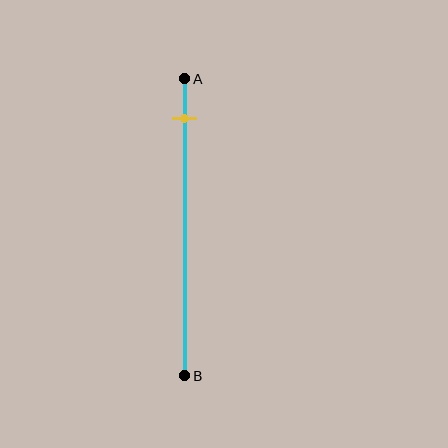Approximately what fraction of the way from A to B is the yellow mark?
The yellow mark is approximately 15% of the way from A to B.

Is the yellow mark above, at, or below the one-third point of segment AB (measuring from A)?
The yellow mark is above the one-third point of segment AB.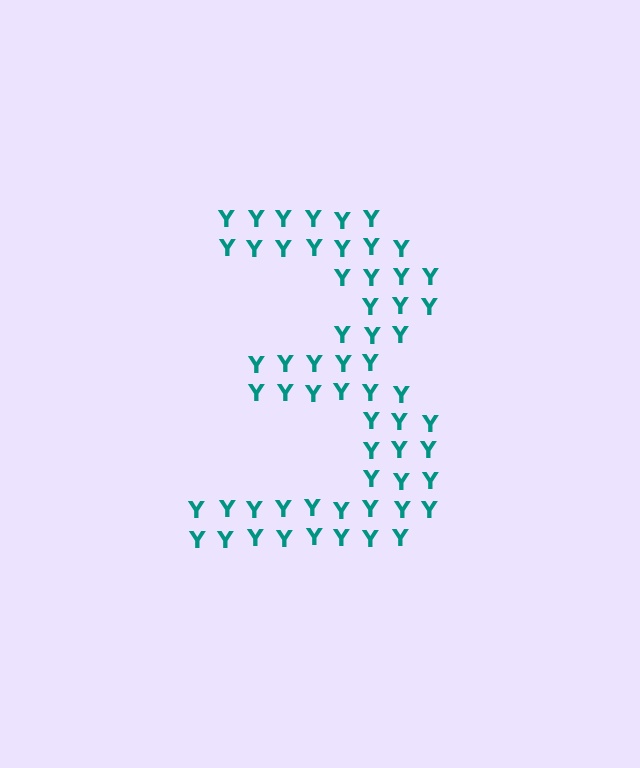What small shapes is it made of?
It is made of small letter Y's.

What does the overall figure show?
The overall figure shows the digit 3.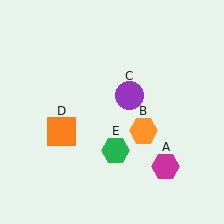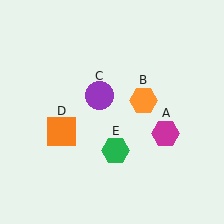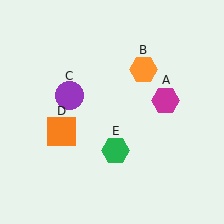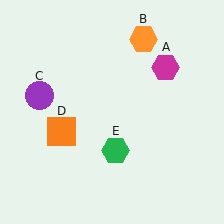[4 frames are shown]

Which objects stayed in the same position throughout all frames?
Orange square (object D) and green hexagon (object E) remained stationary.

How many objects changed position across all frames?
3 objects changed position: magenta hexagon (object A), orange hexagon (object B), purple circle (object C).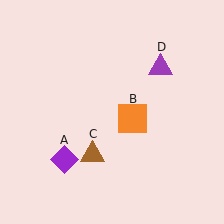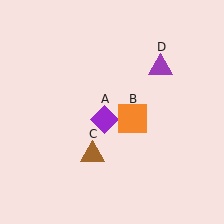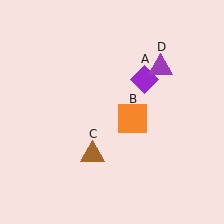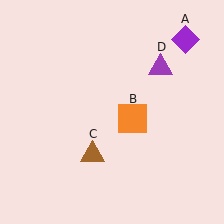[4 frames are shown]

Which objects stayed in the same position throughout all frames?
Orange square (object B) and brown triangle (object C) and purple triangle (object D) remained stationary.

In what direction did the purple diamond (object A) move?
The purple diamond (object A) moved up and to the right.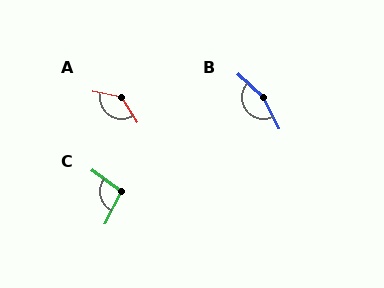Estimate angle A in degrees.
Approximately 133 degrees.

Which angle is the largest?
B, at approximately 160 degrees.